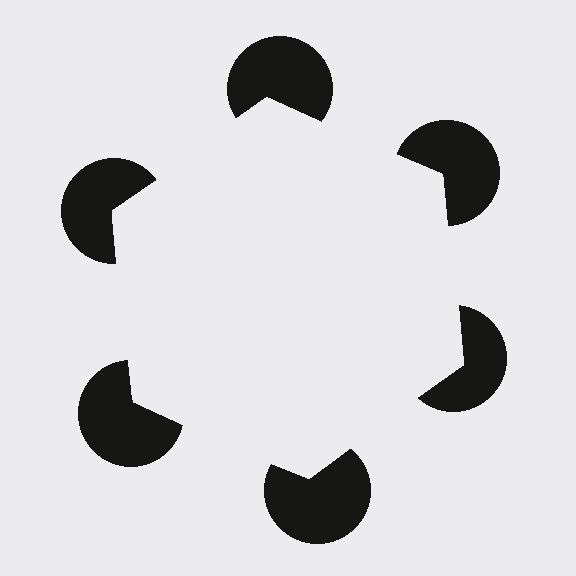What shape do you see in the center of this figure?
An illusory hexagon — its edges are inferred from the aligned wedge cuts in the pac-man discs, not physically drawn.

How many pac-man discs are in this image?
There are 6 — one at each vertex of the illusory hexagon.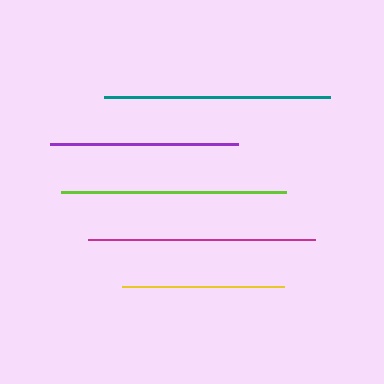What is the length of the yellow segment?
The yellow segment is approximately 162 pixels long.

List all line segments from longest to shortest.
From longest to shortest: magenta, teal, lime, purple, yellow.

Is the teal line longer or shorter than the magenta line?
The magenta line is longer than the teal line.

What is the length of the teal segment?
The teal segment is approximately 226 pixels long.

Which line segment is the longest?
The magenta line is the longest at approximately 228 pixels.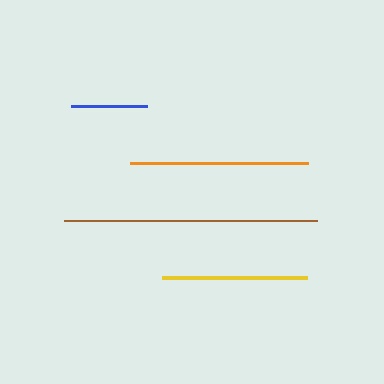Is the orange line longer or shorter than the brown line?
The brown line is longer than the orange line.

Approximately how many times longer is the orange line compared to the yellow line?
The orange line is approximately 1.2 times the length of the yellow line.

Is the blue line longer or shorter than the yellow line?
The yellow line is longer than the blue line.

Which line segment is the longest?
The brown line is the longest at approximately 253 pixels.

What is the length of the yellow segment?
The yellow segment is approximately 145 pixels long.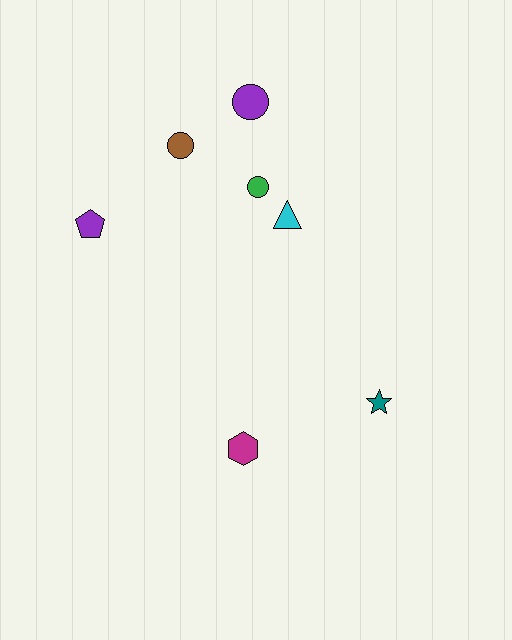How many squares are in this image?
There are no squares.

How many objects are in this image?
There are 7 objects.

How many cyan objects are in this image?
There is 1 cyan object.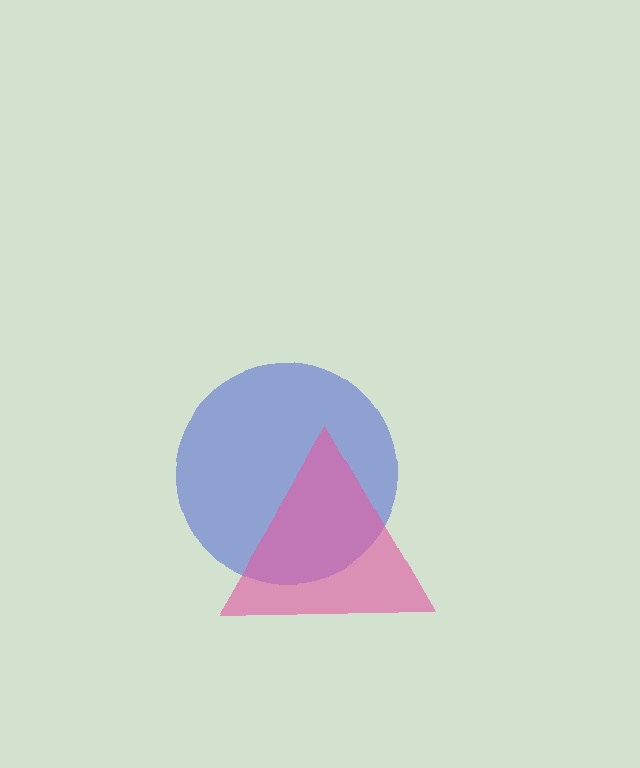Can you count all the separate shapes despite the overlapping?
Yes, there are 2 separate shapes.